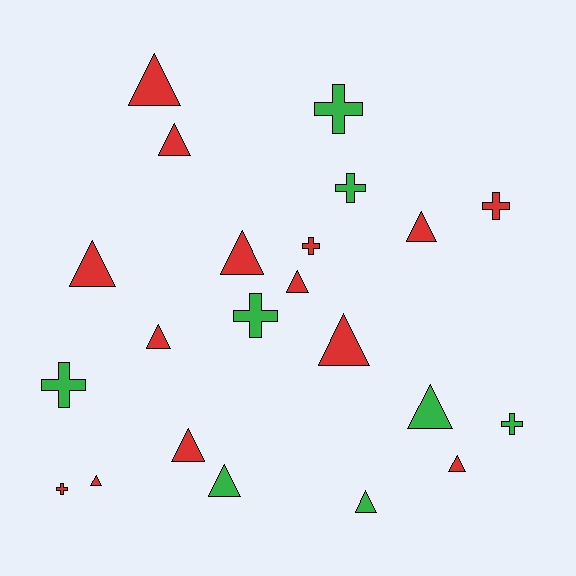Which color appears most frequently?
Red, with 14 objects.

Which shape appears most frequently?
Triangle, with 14 objects.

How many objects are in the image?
There are 22 objects.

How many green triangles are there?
There are 3 green triangles.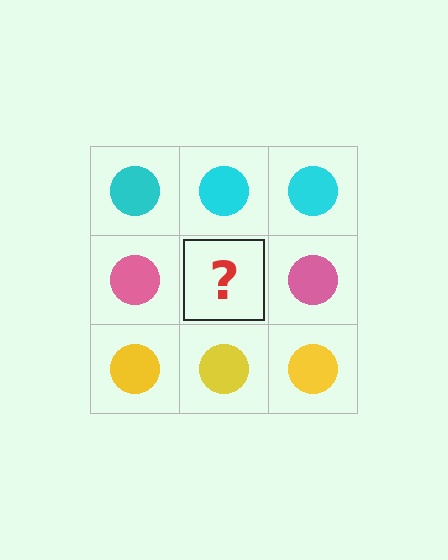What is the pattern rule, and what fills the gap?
The rule is that each row has a consistent color. The gap should be filled with a pink circle.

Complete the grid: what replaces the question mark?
The question mark should be replaced with a pink circle.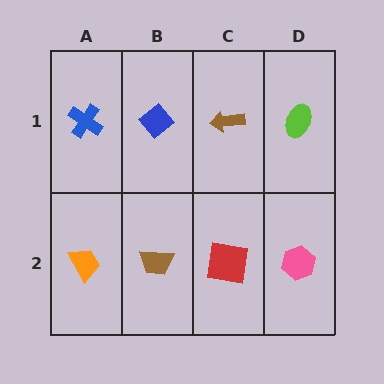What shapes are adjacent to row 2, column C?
A brown arrow (row 1, column C), a brown trapezoid (row 2, column B), a pink hexagon (row 2, column D).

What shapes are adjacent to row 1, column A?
An orange trapezoid (row 2, column A), a blue diamond (row 1, column B).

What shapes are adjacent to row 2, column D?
A lime ellipse (row 1, column D), a red square (row 2, column C).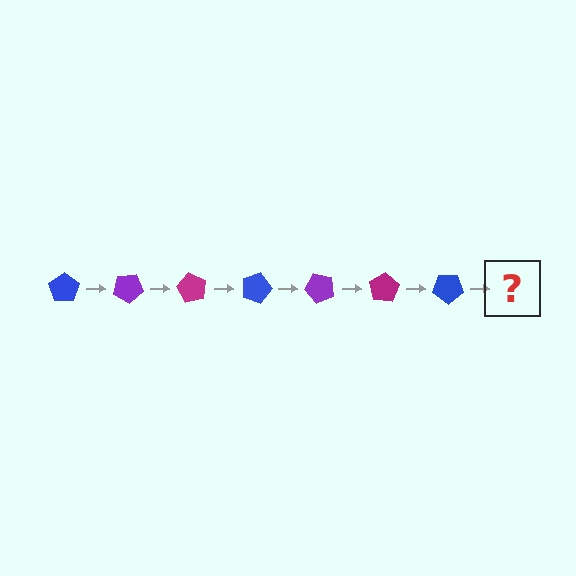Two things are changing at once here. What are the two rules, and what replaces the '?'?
The two rules are that it rotates 30 degrees each step and the color cycles through blue, purple, and magenta. The '?' should be a purple pentagon, rotated 210 degrees from the start.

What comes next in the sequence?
The next element should be a purple pentagon, rotated 210 degrees from the start.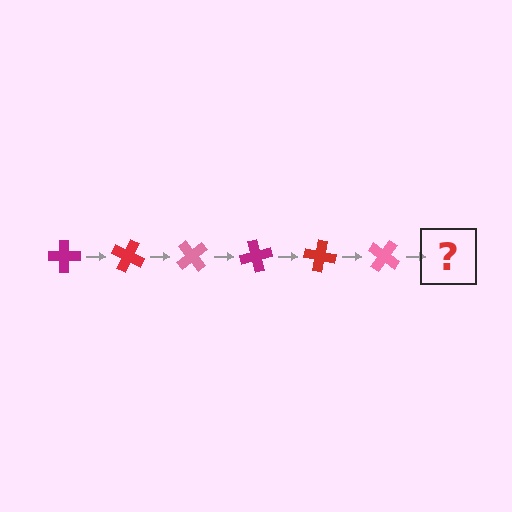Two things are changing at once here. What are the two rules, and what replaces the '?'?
The two rules are that it rotates 25 degrees each step and the color cycles through magenta, red, and pink. The '?' should be a magenta cross, rotated 150 degrees from the start.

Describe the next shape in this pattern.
It should be a magenta cross, rotated 150 degrees from the start.